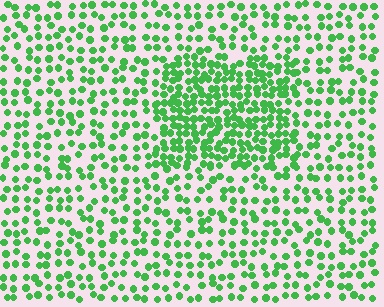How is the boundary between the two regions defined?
The boundary is defined by a change in element density (approximately 2.0x ratio). All elements are the same color, size, and shape.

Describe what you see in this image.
The image contains small green elements arranged at two different densities. A rectangle-shaped region is visible where the elements are more densely packed than the surrounding area.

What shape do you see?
I see a rectangle.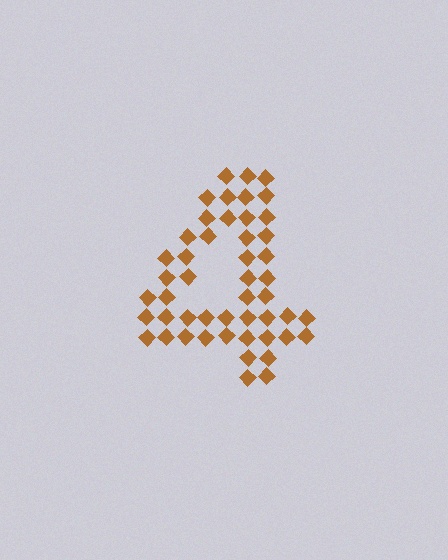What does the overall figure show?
The overall figure shows the digit 4.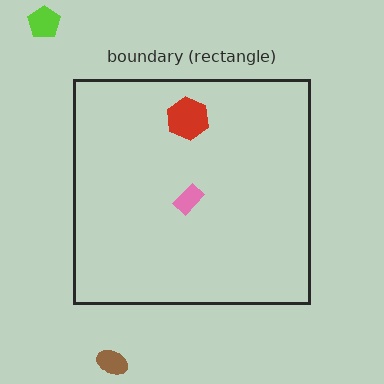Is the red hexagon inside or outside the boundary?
Inside.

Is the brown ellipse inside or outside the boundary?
Outside.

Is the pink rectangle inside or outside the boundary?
Inside.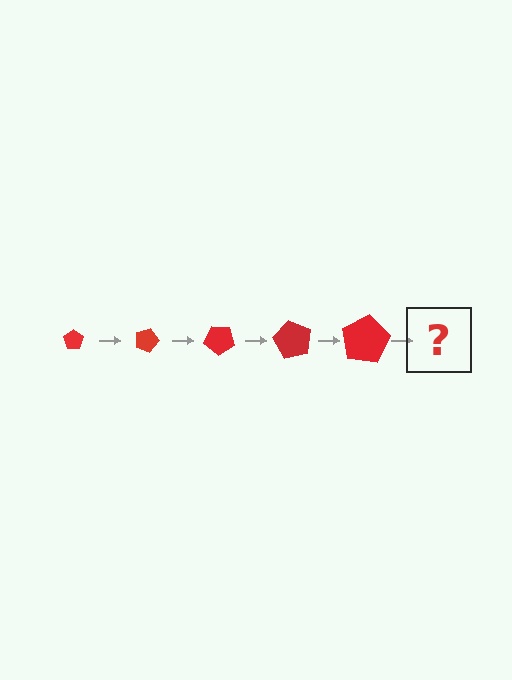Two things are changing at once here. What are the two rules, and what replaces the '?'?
The two rules are that the pentagon grows larger each step and it rotates 20 degrees each step. The '?' should be a pentagon, larger than the previous one and rotated 100 degrees from the start.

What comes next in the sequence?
The next element should be a pentagon, larger than the previous one and rotated 100 degrees from the start.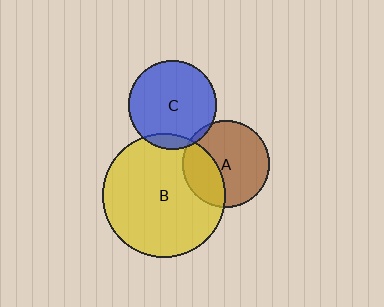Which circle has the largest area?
Circle B (yellow).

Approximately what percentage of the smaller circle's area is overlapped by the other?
Approximately 30%.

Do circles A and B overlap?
Yes.